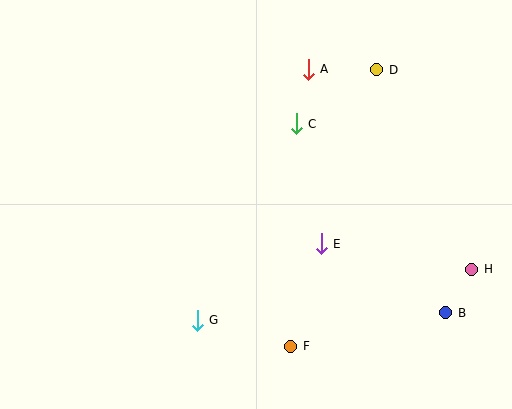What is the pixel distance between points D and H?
The distance between D and H is 221 pixels.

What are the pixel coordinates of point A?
Point A is at (308, 69).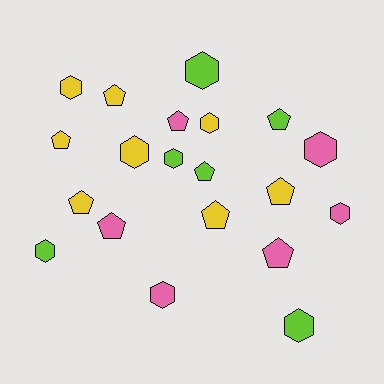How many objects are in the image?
There are 20 objects.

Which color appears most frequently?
Yellow, with 8 objects.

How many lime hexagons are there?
There are 4 lime hexagons.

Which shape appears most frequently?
Hexagon, with 10 objects.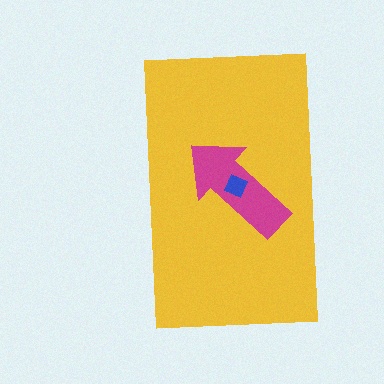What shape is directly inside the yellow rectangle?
The magenta arrow.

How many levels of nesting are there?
3.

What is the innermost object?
The blue diamond.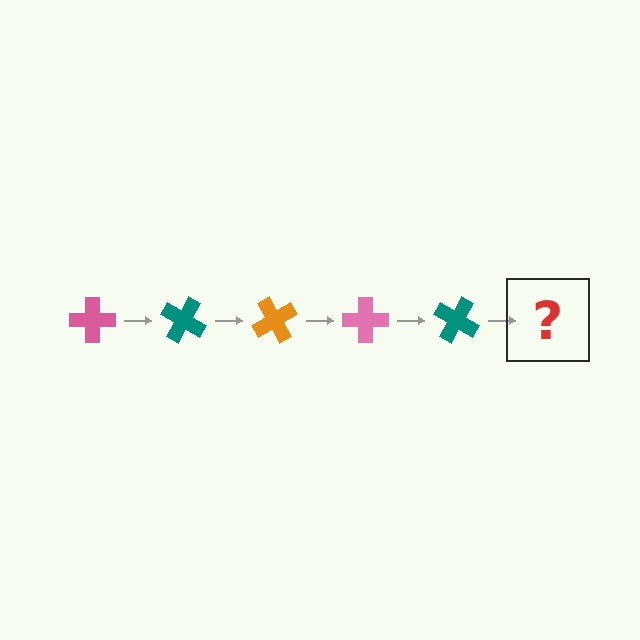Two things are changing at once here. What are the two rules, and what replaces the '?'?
The two rules are that it rotates 30 degrees each step and the color cycles through pink, teal, and orange. The '?' should be an orange cross, rotated 150 degrees from the start.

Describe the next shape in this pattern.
It should be an orange cross, rotated 150 degrees from the start.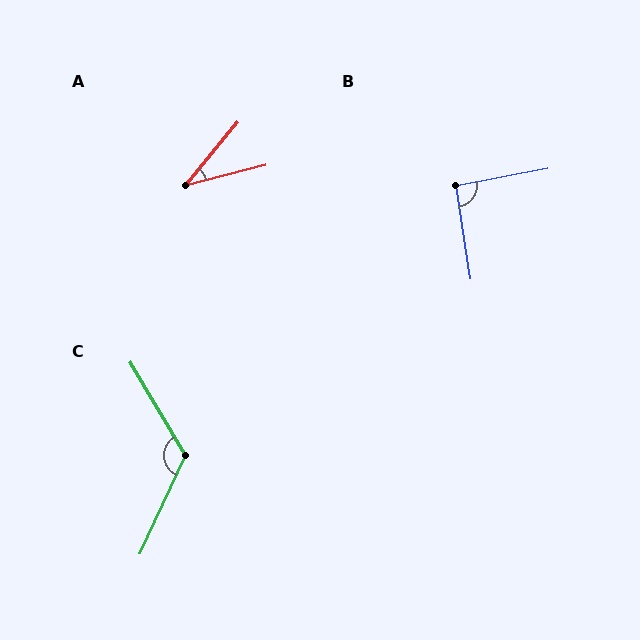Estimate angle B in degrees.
Approximately 92 degrees.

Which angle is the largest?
C, at approximately 124 degrees.